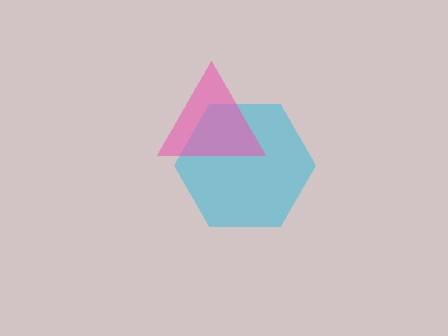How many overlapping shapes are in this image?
There are 2 overlapping shapes in the image.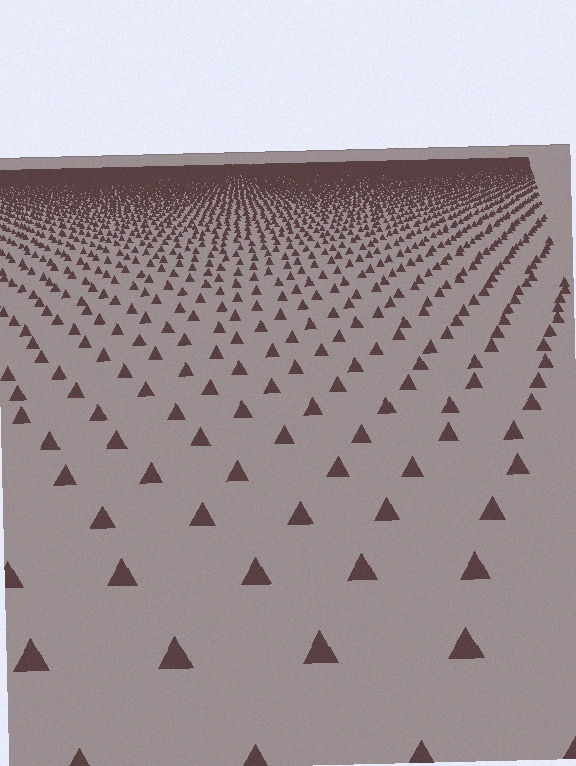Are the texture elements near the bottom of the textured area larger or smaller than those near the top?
Larger. Near the bottom, elements are closer to the viewer and appear at a bigger on-screen size.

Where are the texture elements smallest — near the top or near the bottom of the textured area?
Near the top.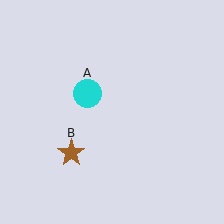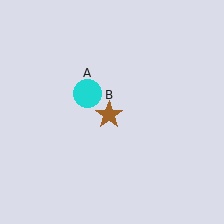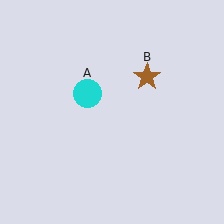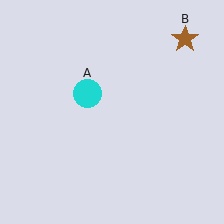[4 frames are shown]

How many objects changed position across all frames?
1 object changed position: brown star (object B).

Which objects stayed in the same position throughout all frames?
Cyan circle (object A) remained stationary.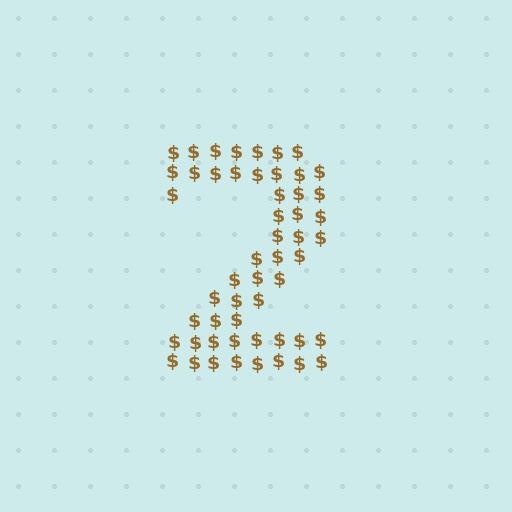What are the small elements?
The small elements are dollar signs.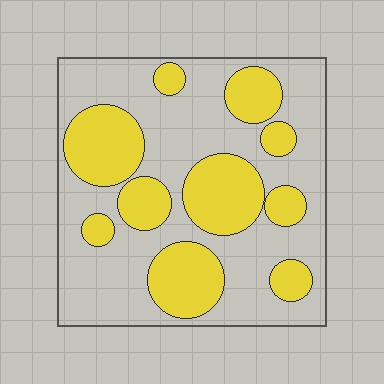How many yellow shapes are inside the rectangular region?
10.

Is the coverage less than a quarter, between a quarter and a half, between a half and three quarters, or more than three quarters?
Between a quarter and a half.